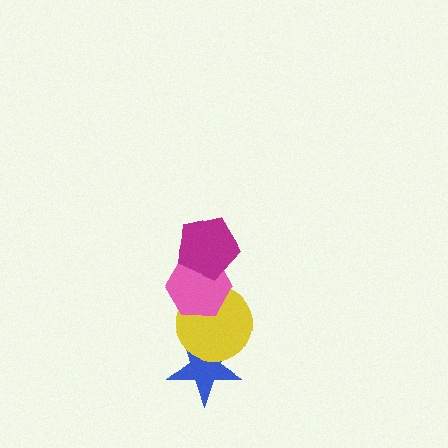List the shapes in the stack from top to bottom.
From top to bottom: the magenta pentagon, the pink hexagon, the yellow circle, the blue star.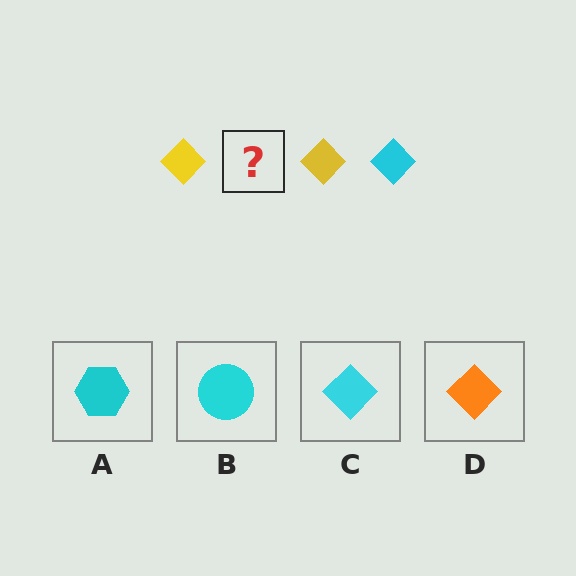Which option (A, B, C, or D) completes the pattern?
C.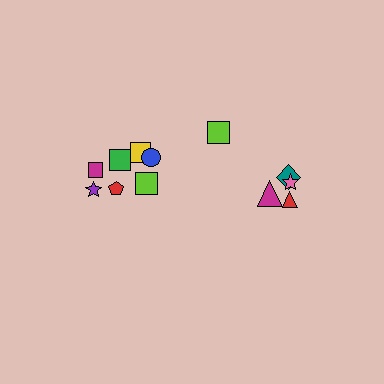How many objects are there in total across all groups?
There are 12 objects.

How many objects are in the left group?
There are 7 objects.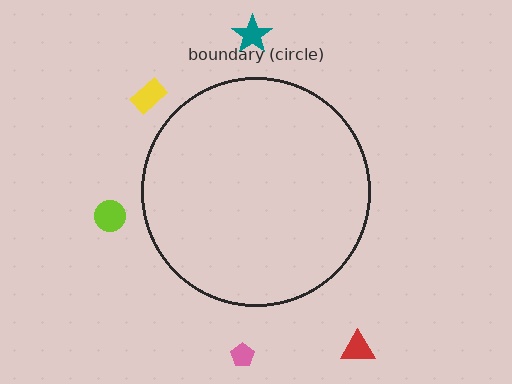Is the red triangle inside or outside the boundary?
Outside.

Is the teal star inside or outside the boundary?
Outside.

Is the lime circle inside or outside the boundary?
Outside.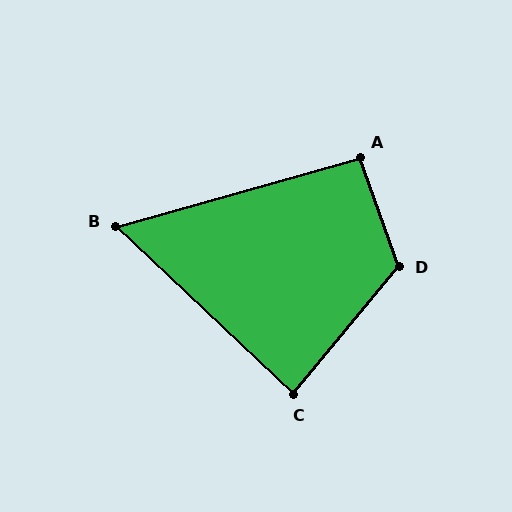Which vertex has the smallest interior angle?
B, at approximately 59 degrees.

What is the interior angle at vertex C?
Approximately 86 degrees (approximately right).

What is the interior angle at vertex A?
Approximately 94 degrees (approximately right).